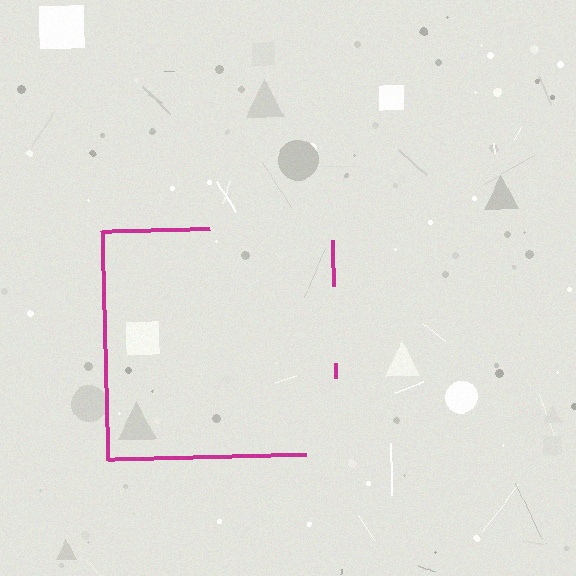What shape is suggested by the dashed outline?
The dashed outline suggests a square.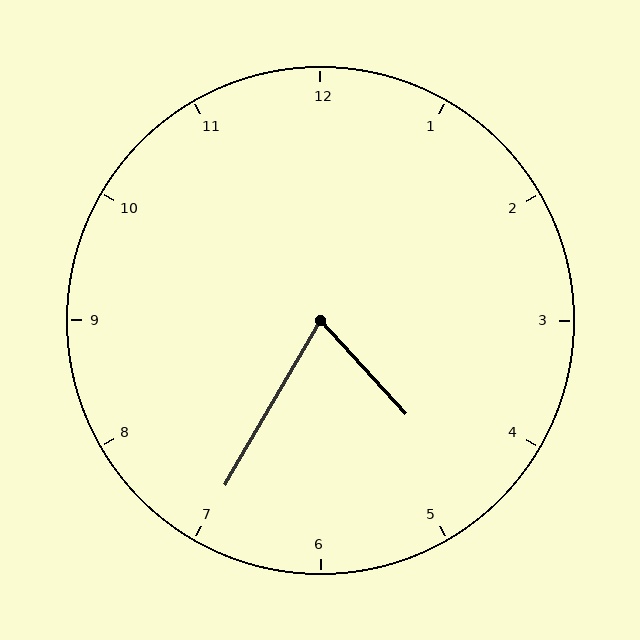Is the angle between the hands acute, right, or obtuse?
It is acute.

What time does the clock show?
4:35.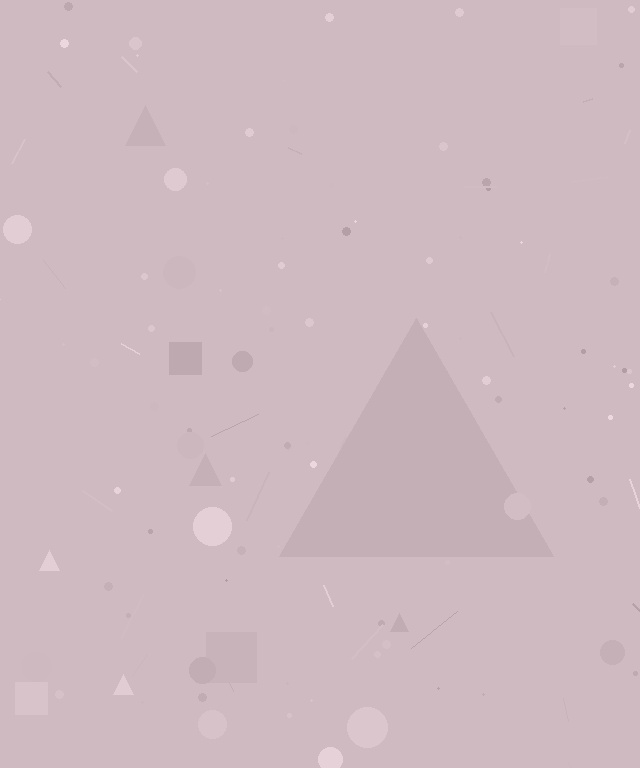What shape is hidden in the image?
A triangle is hidden in the image.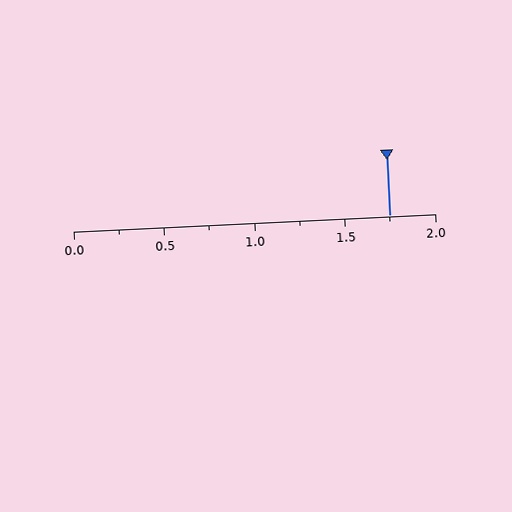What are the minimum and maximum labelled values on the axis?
The axis runs from 0.0 to 2.0.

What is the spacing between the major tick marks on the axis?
The major ticks are spaced 0.5 apart.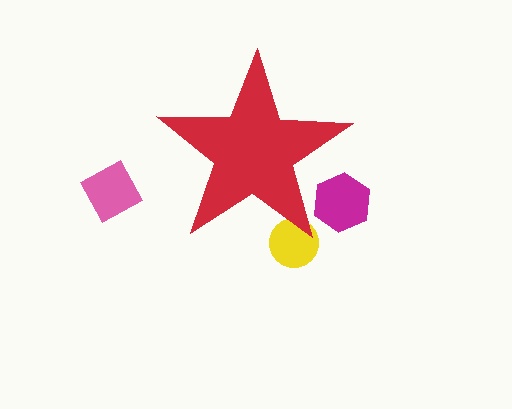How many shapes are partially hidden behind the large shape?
2 shapes are partially hidden.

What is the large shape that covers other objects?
A red star.